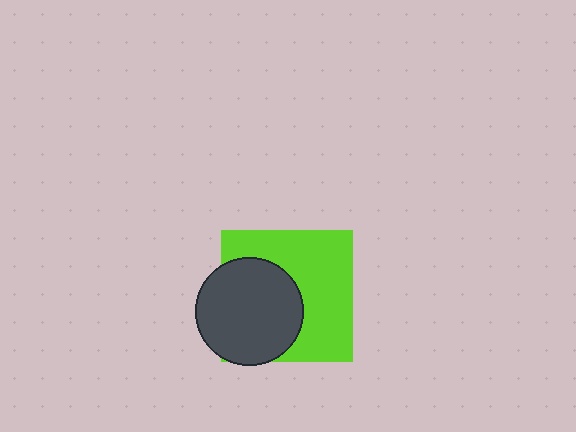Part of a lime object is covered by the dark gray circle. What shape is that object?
It is a square.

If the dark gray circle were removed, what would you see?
You would see the complete lime square.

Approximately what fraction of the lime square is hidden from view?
Roughly 43% of the lime square is hidden behind the dark gray circle.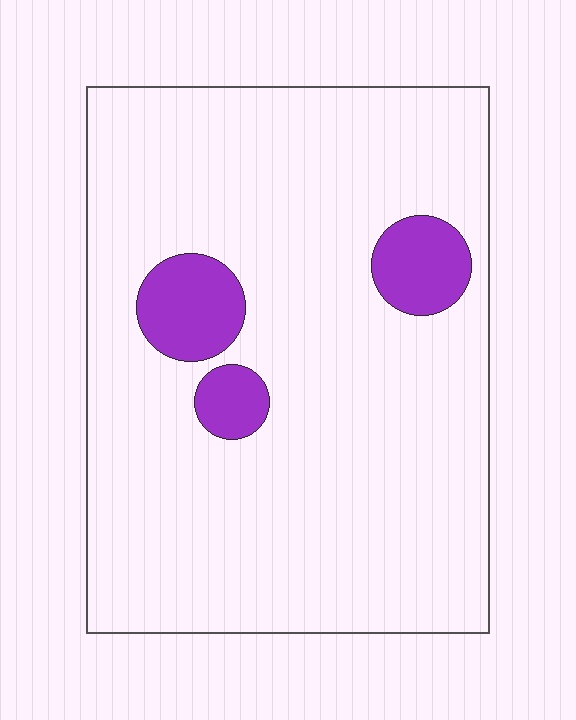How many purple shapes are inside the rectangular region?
3.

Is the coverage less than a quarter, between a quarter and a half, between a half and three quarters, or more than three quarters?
Less than a quarter.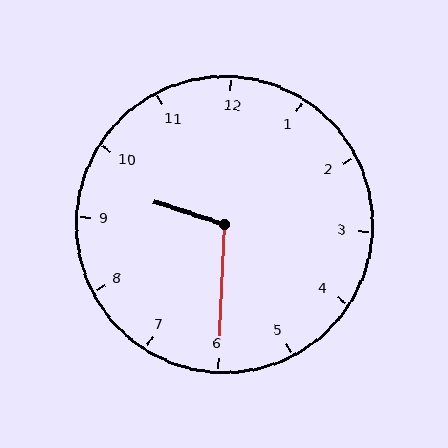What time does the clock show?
9:30.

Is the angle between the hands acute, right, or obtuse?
It is obtuse.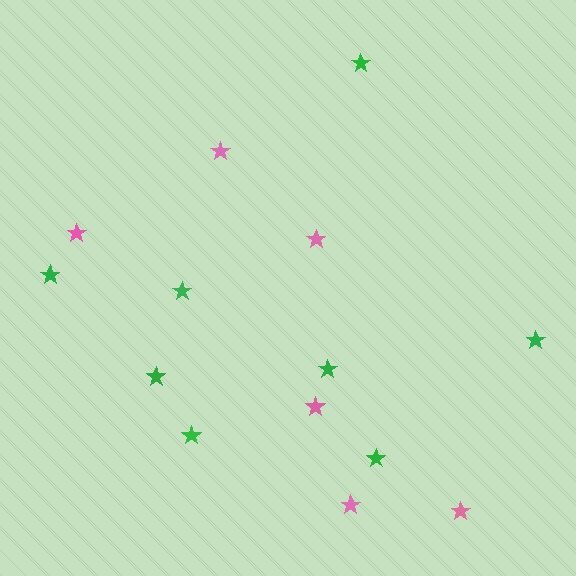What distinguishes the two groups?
There are 2 groups: one group of pink stars (6) and one group of green stars (8).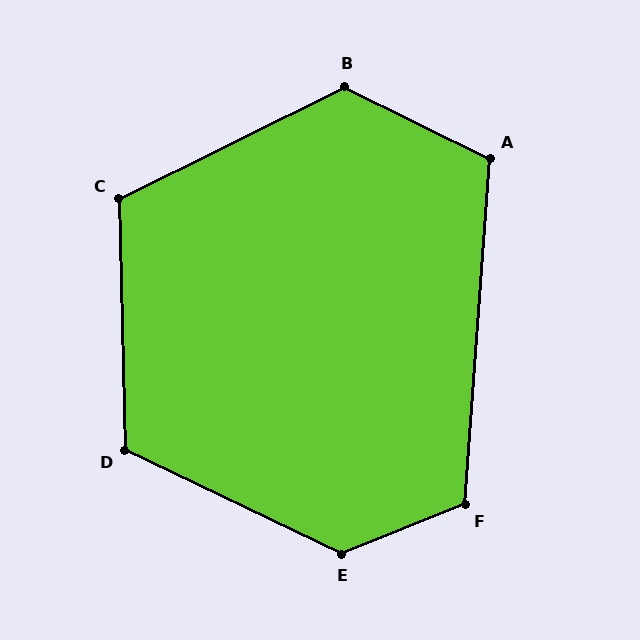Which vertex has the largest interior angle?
E, at approximately 133 degrees.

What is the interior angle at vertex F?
Approximately 116 degrees (obtuse).